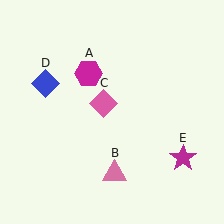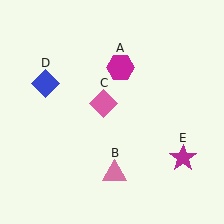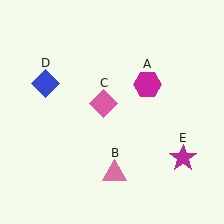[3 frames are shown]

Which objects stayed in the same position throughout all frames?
Pink triangle (object B) and pink diamond (object C) and blue diamond (object D) and magenta star (object E) remained stationary.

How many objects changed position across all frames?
1 object changed position: magenta hexagon (object A).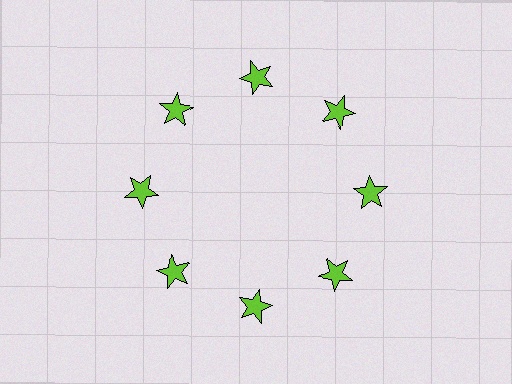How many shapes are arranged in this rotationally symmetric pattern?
There are 8 shapes, arranged in 8 groups of 1.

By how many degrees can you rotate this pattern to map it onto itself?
The pattern maps onto itself every 45 degrees of rotation.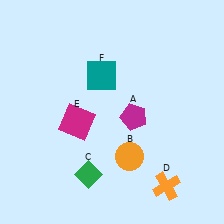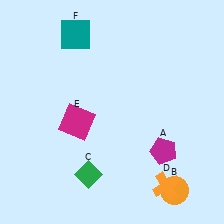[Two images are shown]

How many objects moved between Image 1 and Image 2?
3 objects moved between the two images.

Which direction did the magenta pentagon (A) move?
The magenta pentagon (A) moved down.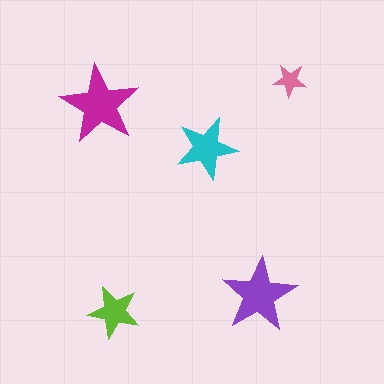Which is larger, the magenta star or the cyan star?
The magenta one.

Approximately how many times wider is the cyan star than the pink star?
About 2 times wider.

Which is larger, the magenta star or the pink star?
The magenta one.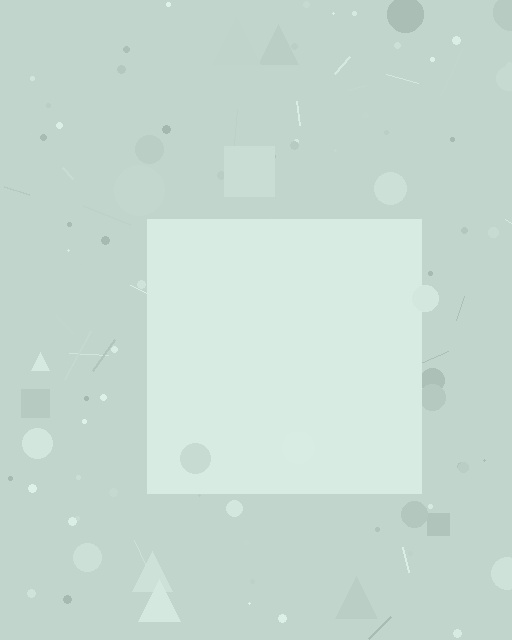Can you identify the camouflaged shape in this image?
The camouflaged shape is a square.